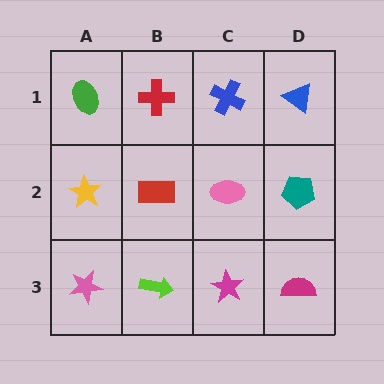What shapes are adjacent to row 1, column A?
A yellow star (row 2, column A), a red cross (row 1, column B).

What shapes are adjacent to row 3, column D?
A teal pentagon (row 2, column D), a magenta star (row 3, column C).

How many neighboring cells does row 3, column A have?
2.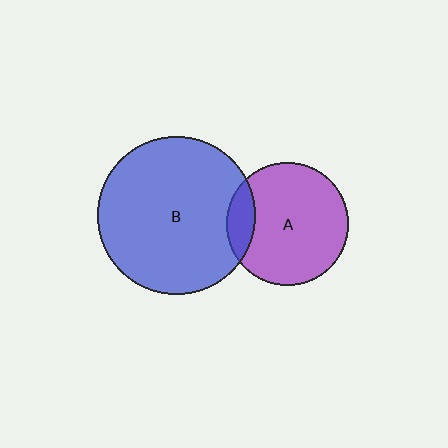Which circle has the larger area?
Circle B (blue).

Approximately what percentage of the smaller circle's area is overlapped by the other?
Approximately 15%.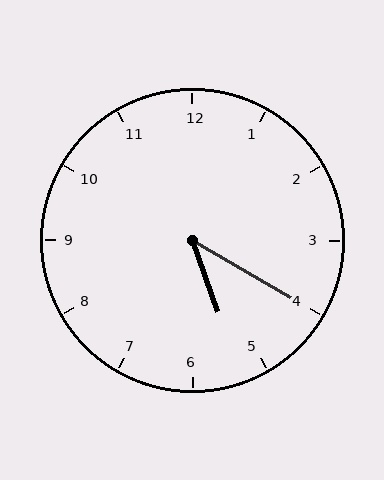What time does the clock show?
5:20.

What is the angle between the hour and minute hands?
Approximately 40 degrees.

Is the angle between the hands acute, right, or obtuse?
It is acute.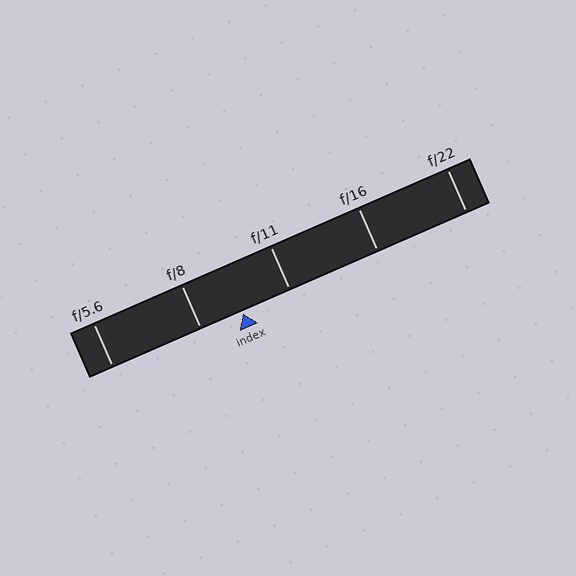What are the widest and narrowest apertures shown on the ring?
The widest aperture shown is f/5.6 and the narrowest is f/22.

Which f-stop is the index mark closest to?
The index mark is closest to f/8.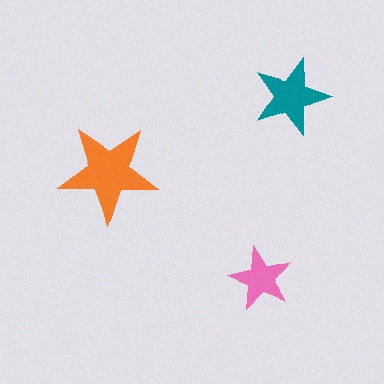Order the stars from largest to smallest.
the orange one, the teal one, the pink one.